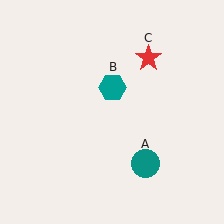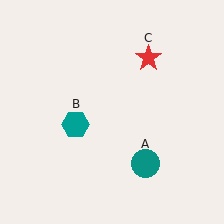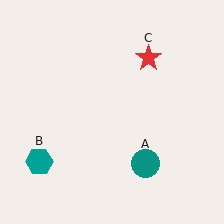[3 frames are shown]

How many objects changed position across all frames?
1 object changed position: teal hexagon (object B).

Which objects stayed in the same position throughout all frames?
Teal circle (object A) and red star (object C) remained stationary.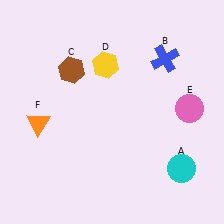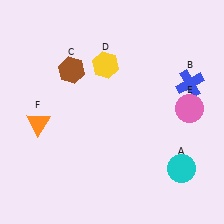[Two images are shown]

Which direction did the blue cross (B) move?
The blue cross (B) moved right.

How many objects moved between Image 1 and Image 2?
1 object moved between the two images.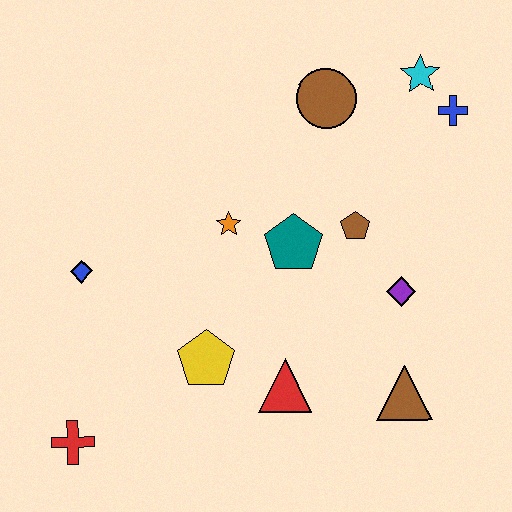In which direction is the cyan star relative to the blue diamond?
The cyan star is to the right of the blue diamond.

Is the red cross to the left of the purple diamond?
Yes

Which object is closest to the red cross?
The yellow pentagon is closest to the red cross.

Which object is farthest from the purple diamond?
The red cross is farthest from the purple diamond.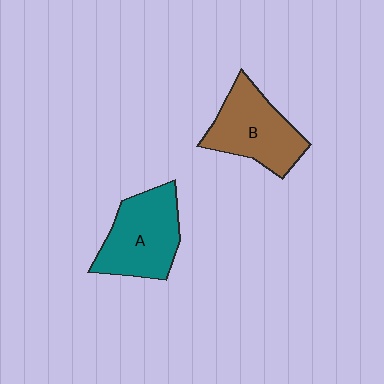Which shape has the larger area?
Shape A (teal).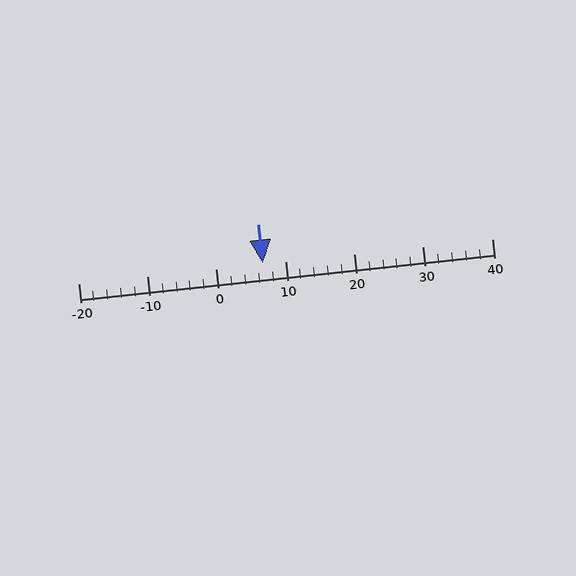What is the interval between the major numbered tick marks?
The major tick marks are spaced 10 units apart.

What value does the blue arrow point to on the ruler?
The blue arrow points to approximately 7.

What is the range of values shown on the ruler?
The ruler shows values from -20 to 40.